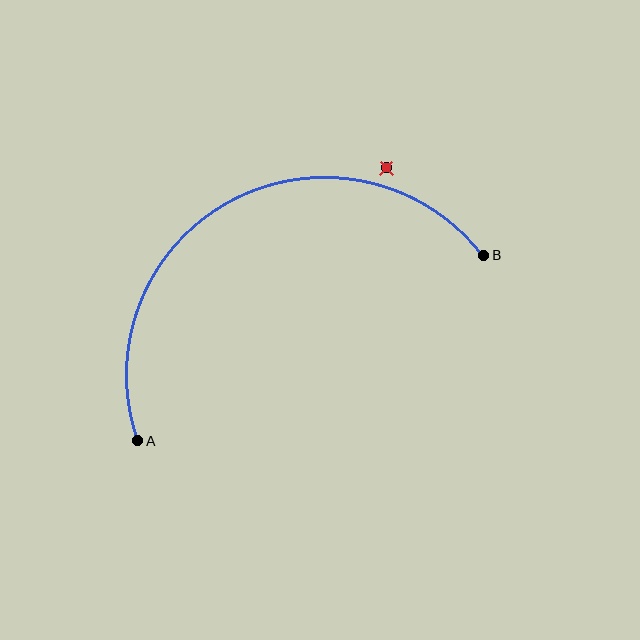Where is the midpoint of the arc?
The arc midpoint is the point on the curve farthest from the straight line joining A and B. It sits above that line.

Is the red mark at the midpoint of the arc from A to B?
No — the red mark does not lie on the arc at all. It sits slightly outside the curve.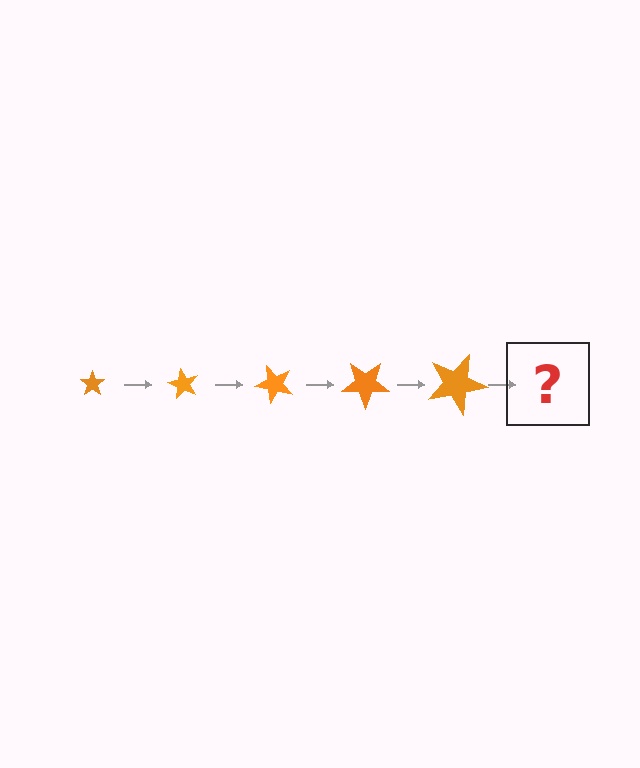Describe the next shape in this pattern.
It should be a star, larger than the previous one and rotated 300 degrees from the start.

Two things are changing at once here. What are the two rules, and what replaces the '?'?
The two rules are that the star grows larger each step and it rotates 60 degrees each step. The '?' should be a star, larger than the previous one and rotated 300 degrees from the start.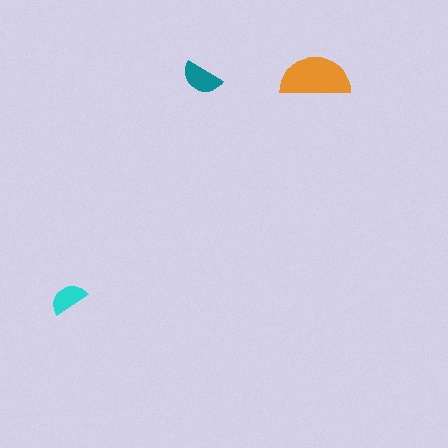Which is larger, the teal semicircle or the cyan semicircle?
The teal one.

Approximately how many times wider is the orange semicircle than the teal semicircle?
About 1.5 times wider.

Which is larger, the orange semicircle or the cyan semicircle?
The orange one.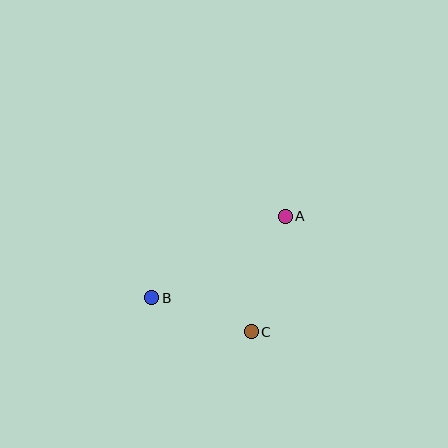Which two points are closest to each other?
Points B and C are closest to each other.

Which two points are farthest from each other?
Points A and B are farthest from each other.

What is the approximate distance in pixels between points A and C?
The distance between A and C is approximately 120 pixels.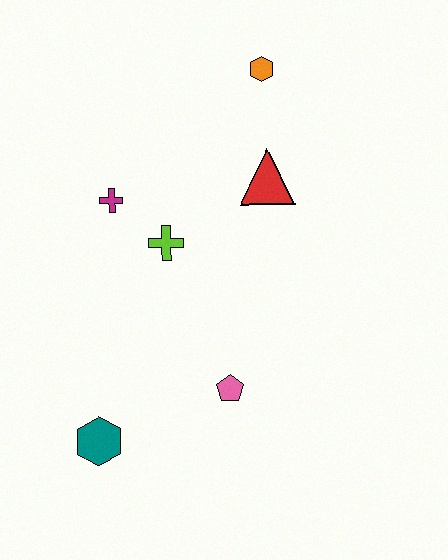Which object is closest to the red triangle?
The orange hexagon is closest to the red triangle.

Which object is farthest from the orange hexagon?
The teal hexagon is farthest from the orange hexagon.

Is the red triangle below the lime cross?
No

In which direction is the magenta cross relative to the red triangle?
The magenta cross is to the left of the red triangle.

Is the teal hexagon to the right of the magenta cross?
No